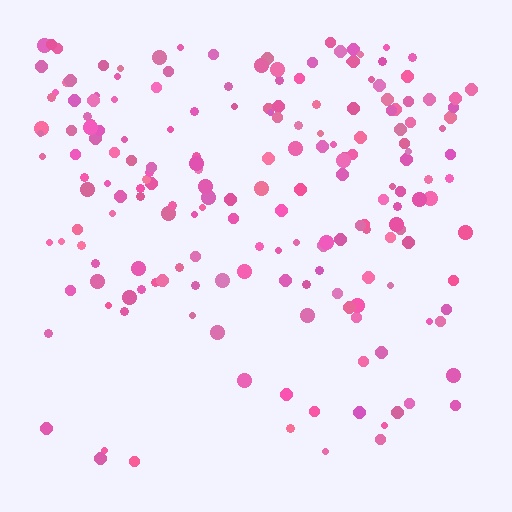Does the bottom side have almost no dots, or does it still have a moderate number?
Still a moderate number, just noticeably fewer than the top.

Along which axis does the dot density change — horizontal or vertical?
Vertical.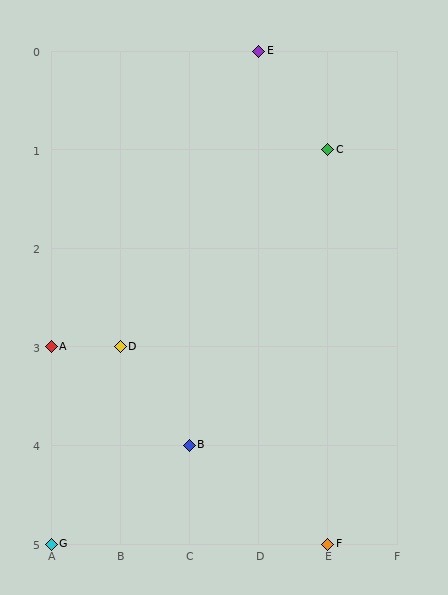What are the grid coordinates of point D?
Point D is at grid coordinates (B, 3).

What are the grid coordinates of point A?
Point A is at grid coordinates (A, 3).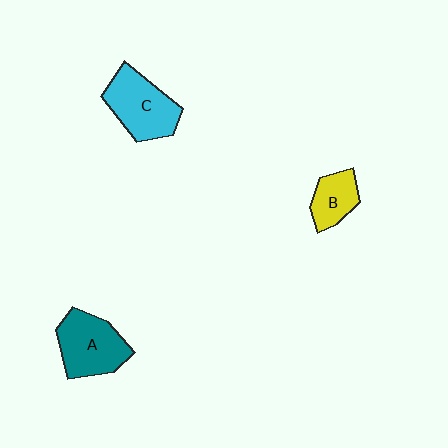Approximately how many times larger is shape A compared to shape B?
Approximately 1.7 times.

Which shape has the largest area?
Shape C (cyan).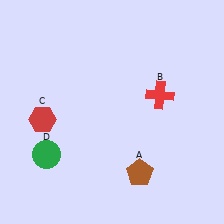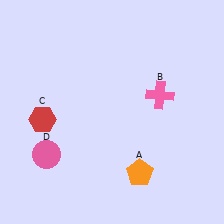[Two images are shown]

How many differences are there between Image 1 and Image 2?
There are 3 differences between the two images.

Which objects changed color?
A changed from brown to orange. B changed from red to pink. D changed from green to pink.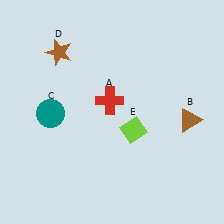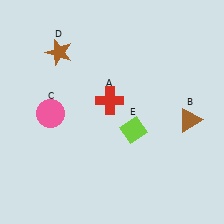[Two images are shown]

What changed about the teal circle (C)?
In Image 1, C is teal. In Image 2, it changed to pink.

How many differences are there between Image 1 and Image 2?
There is 1 difference between the two images.